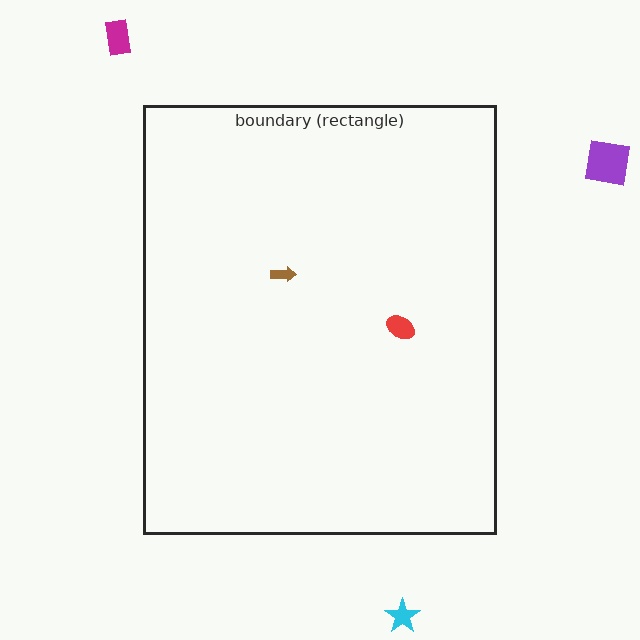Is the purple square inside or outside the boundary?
Outside.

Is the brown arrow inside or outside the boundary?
Inside.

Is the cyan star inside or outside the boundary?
Outside.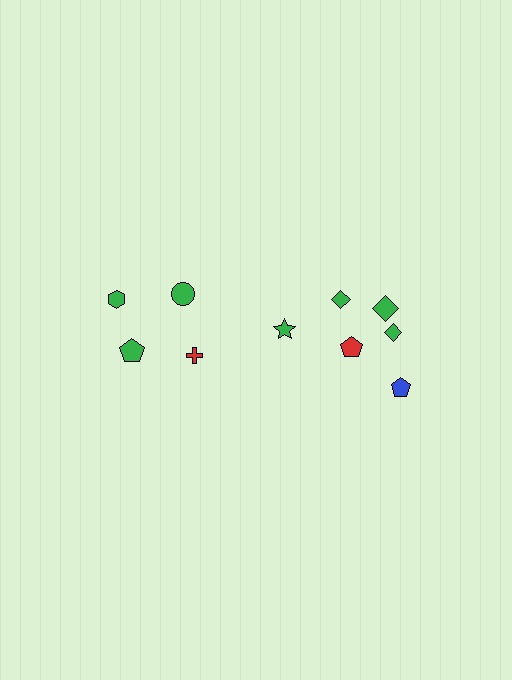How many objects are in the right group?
There are 6 objects.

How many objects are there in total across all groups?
There are 10 objects.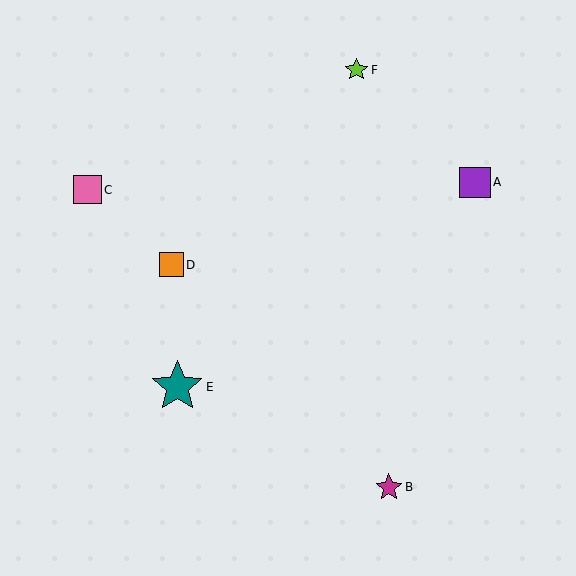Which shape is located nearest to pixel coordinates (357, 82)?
The lime star (labeled F) at (356, 70) is nearest to that location.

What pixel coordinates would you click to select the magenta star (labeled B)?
Click at (389, 487) to select the magenta star B.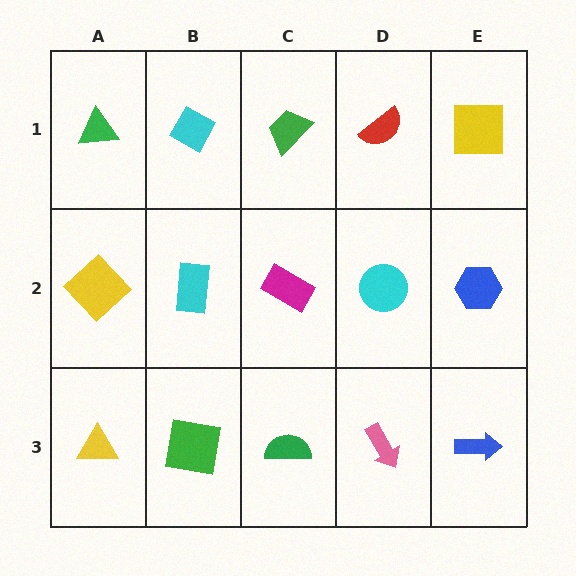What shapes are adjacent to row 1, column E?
A blue hexagon (row 2, column E), a red semicircle (row 1, column D).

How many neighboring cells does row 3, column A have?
2.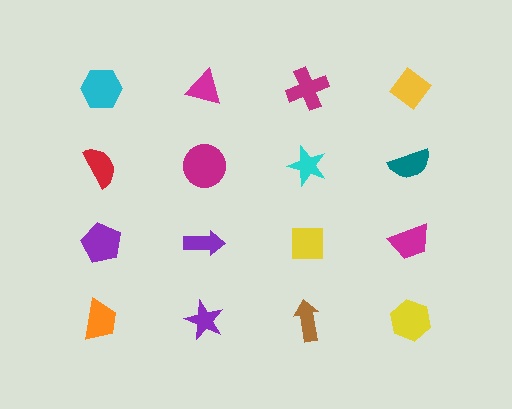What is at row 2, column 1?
A red semicircle.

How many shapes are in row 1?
4 shapes.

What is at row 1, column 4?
A yellow diamond.